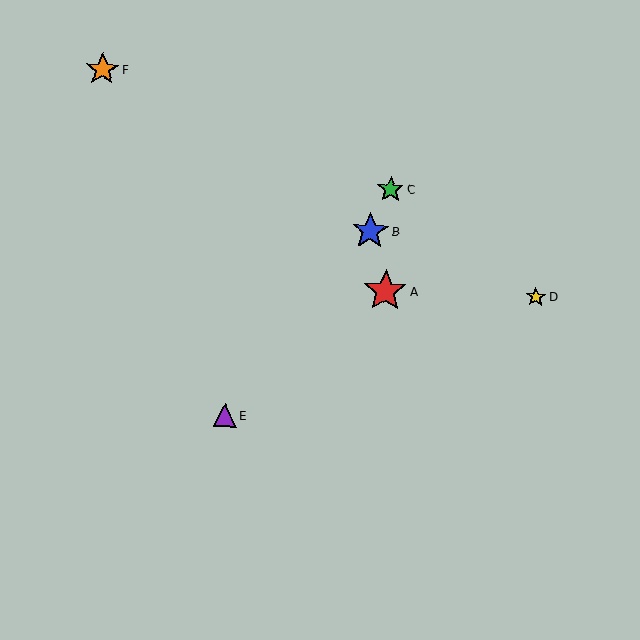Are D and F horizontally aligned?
No, D is at y≈297 and F is at y≈70.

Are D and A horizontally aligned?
Yes, both are at y≈297.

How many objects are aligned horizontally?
2 objects (A, D) are aligned horizontally.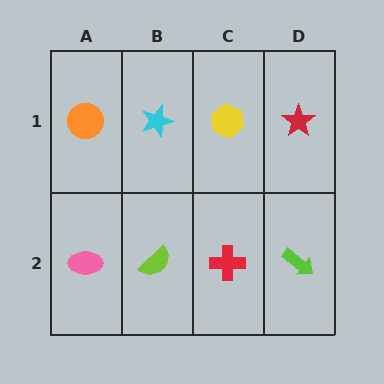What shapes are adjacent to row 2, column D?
A red star (row 1, column D), a red cross (row 2, column C).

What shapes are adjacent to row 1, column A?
A pink ellipse (row 2, column A), a cyan star (row 1, column B).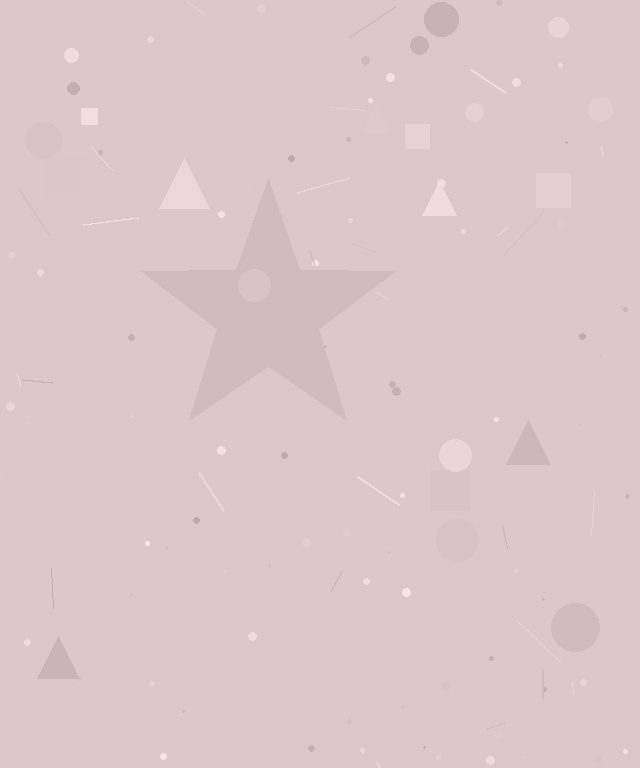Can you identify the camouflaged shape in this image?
The camouflaged shape is a star.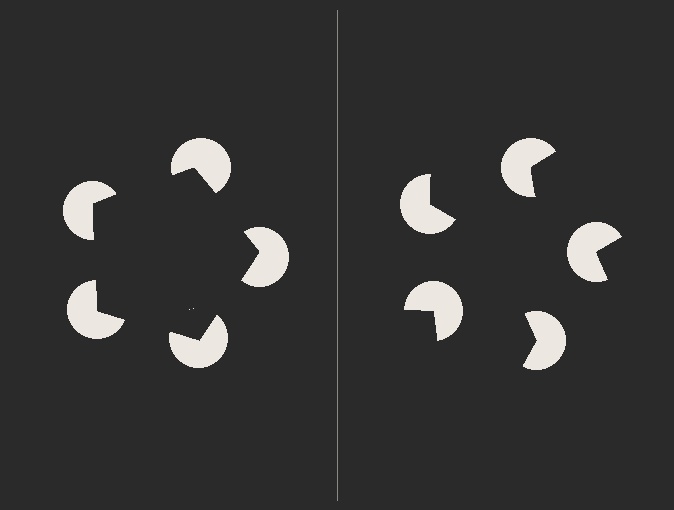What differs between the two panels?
The pac-man discs are positioned identically on both sides; only the wedge orientations differ. On the left they align to a pentagon; on the right they are misaligned.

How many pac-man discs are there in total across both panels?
10 — 5 on each side.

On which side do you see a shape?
An illusory pentagon appears on the left side. On the right side the wedge cuts are rotated, so no coherent shape forms.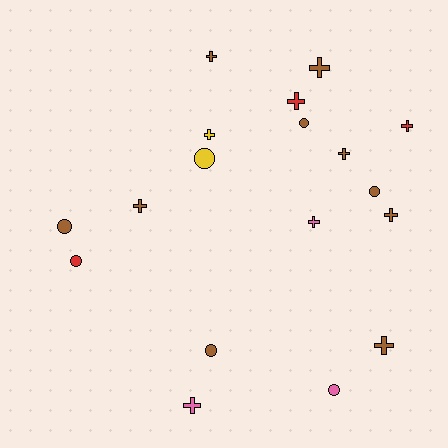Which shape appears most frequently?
Cross, with 11 objects.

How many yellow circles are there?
There is 1 yellow circle.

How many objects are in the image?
There are 18 objects.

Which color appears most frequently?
Brown, with 10 objects.